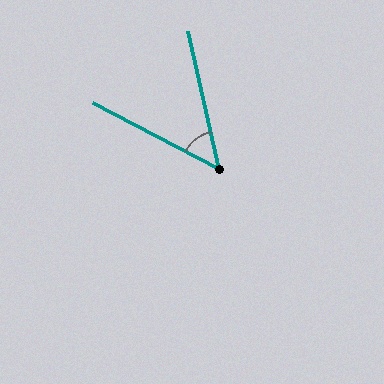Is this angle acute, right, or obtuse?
It is acute.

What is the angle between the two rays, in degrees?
Approximately 50 degrees.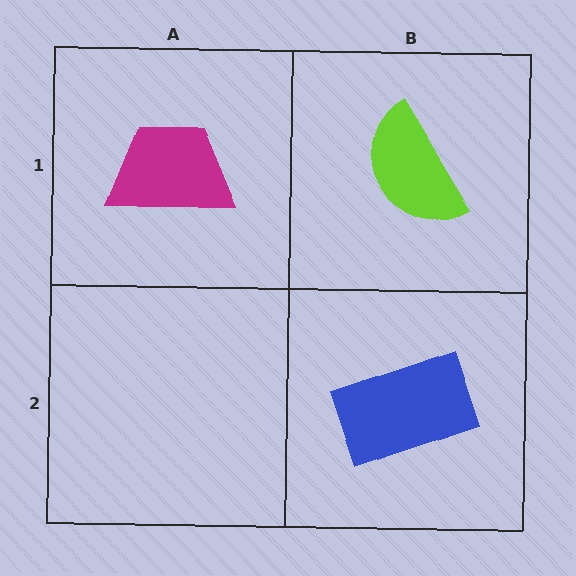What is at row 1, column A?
A magenta trapezoid.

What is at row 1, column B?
A lime semicircle.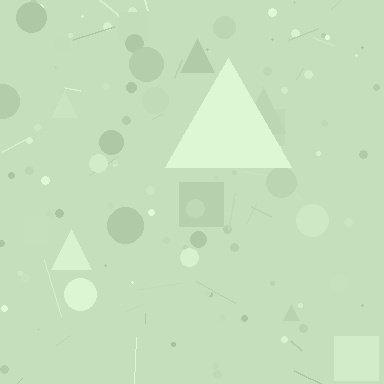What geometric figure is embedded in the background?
A triangle is embedded in the background.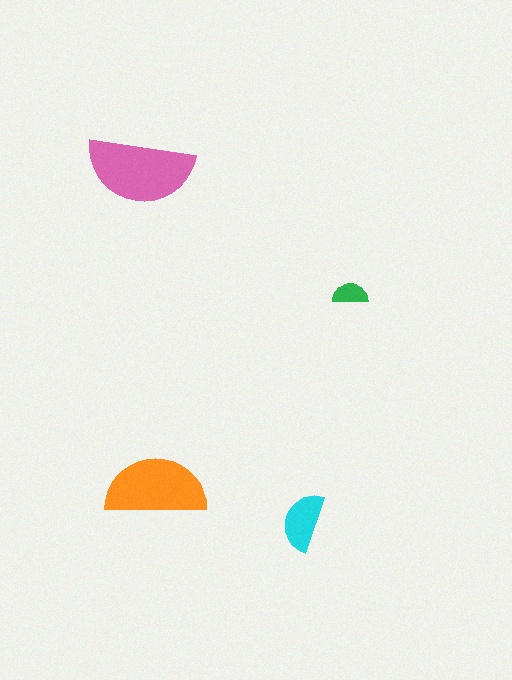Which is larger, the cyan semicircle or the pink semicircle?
The pink one.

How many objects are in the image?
There are 4 objects in the image.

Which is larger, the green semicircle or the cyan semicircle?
The cyan one.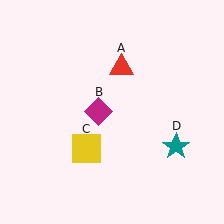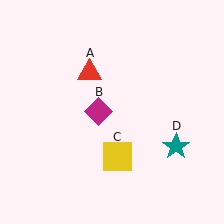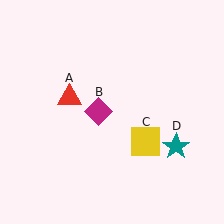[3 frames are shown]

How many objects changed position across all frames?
2 objects changed position: red triangle (object A), yellow square (object C).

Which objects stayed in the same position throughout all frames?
Magenta diamond (object B) and teal star (object D) remained stationary.